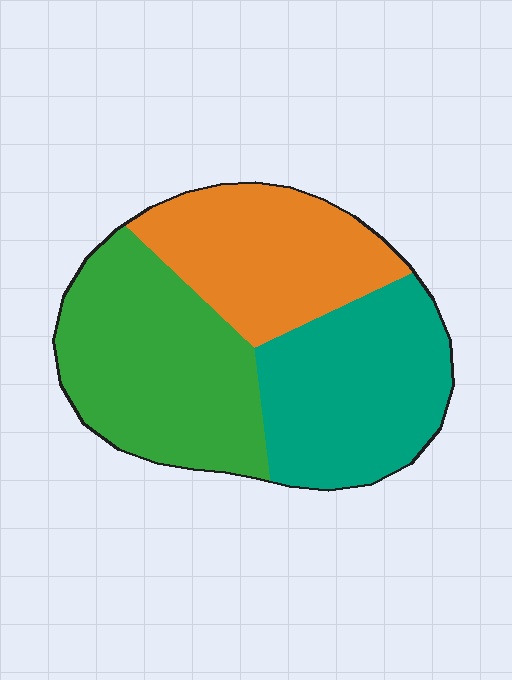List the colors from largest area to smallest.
From largest to smallest: green, teal, orange.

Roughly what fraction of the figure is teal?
Teal covers 33% of the figure.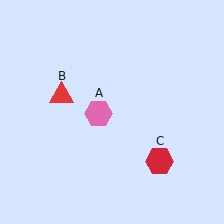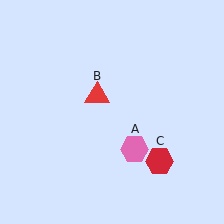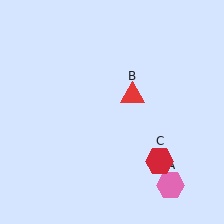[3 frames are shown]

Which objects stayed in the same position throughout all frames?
Red hexagon (object C) remained stationary.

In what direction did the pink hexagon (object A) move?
The pink hexagon (object A) moved down and to the right.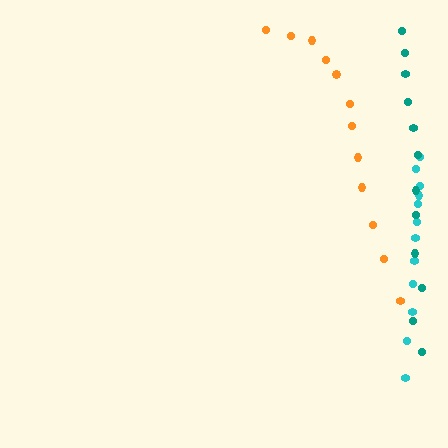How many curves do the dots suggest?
There are 3 distinct paths.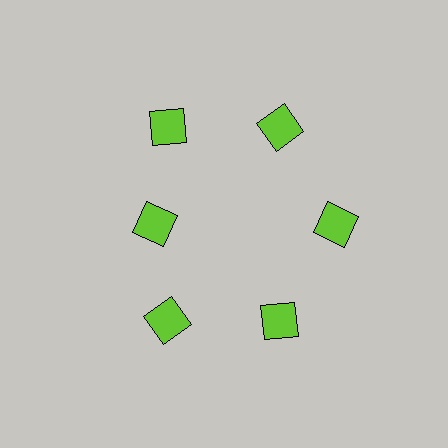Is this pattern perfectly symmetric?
No. The 6 lime diamonds are arranged in a ring, but one element near the 9 o'clock position is pulled inward toward the center, breaking the 6-fold rotational symmetry.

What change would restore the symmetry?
The symmetry would be restored by moving it outward, back onto the ring so that all 6 diamonds sit at equal angles and equal distance from the center.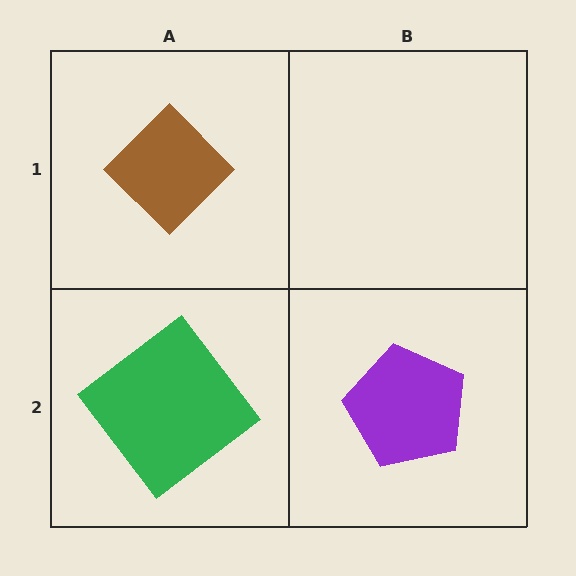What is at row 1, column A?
A brown diamond.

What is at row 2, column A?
A green diamond.